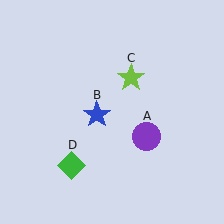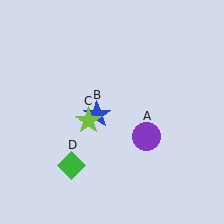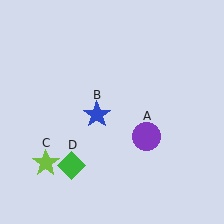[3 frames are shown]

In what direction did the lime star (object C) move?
The lime star (object C) moved down and to the left.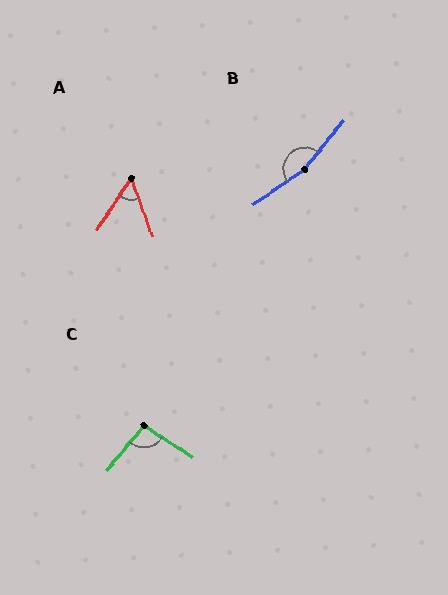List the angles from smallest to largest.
A (53°), C (96°), B (163°).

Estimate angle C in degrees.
Approximately 96 degrees.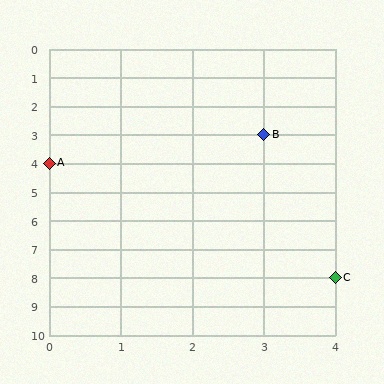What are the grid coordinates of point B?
Point B is at grid coordinates (3, 3).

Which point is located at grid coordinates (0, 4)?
Point A is at (0, 4).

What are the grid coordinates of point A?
Point A is at grid coordinates (0, 4).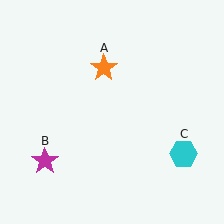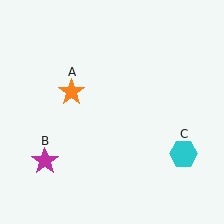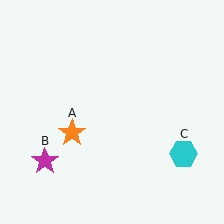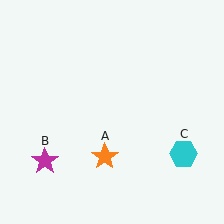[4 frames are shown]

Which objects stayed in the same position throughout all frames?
Magenta star (object B) and cyan hexagon (object C) remained stationary.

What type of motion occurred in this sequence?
The orange star (object A) rotated counterclockwise around the center of the scene.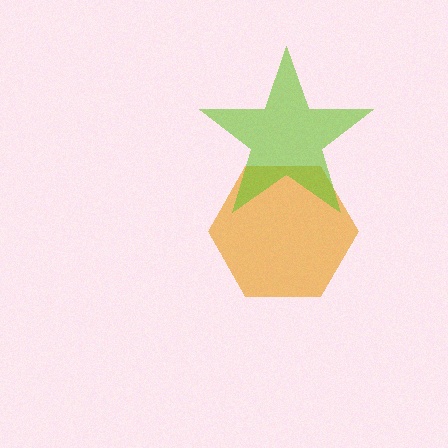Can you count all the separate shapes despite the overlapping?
Yes, there are 2 separate shapes.